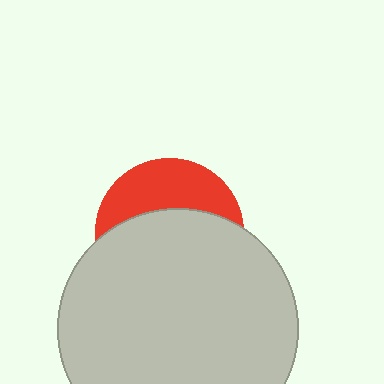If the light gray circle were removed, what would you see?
You would see the complete red circle.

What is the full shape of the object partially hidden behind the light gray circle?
The partially hidden object is a red circle.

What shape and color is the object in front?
The object in front is a light gray circle.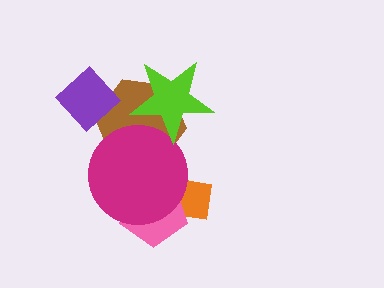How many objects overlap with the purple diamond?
1 object overlaps with the purple diamond.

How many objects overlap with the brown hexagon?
3 objects overlap with the brown hexagon.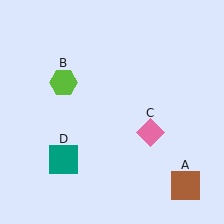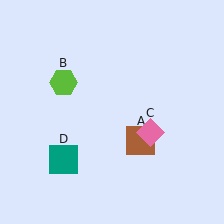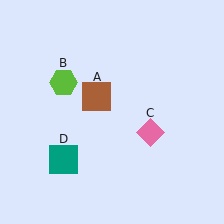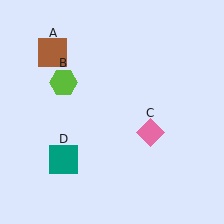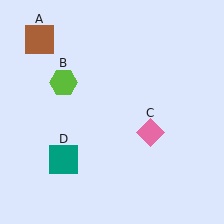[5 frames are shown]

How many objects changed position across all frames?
1 object changed position: brown square (object A).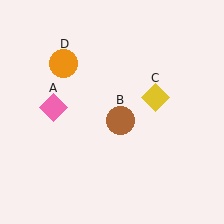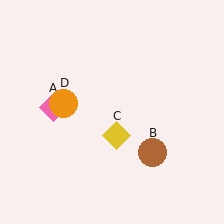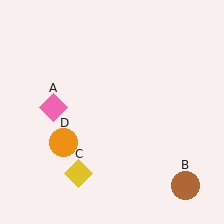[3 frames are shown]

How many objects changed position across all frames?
3 objects changed position: brown circle (object B), yellow diamond (object C), orange circle (object D).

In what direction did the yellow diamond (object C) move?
The yellow diamond (object C) moved down and to the left.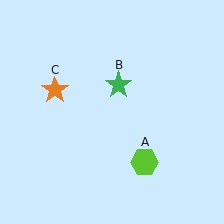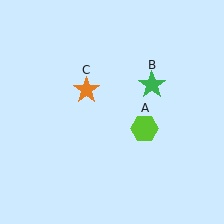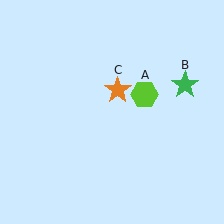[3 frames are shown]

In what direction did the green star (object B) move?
The green star (object B) moved right.